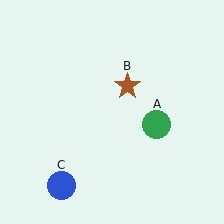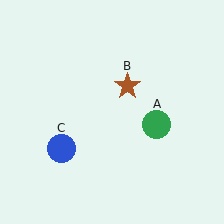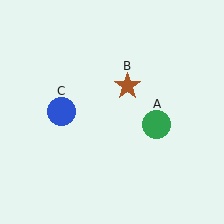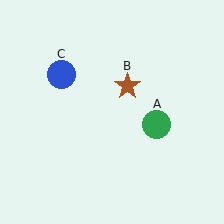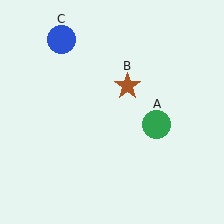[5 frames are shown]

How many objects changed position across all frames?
1 object changed position: blue circle (object C).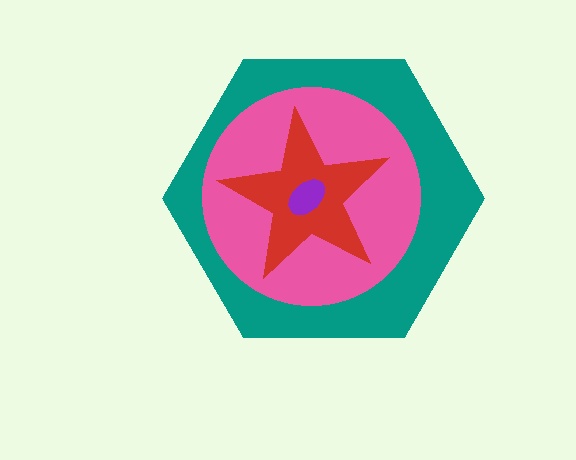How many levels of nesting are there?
4.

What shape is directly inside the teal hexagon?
The pink circle.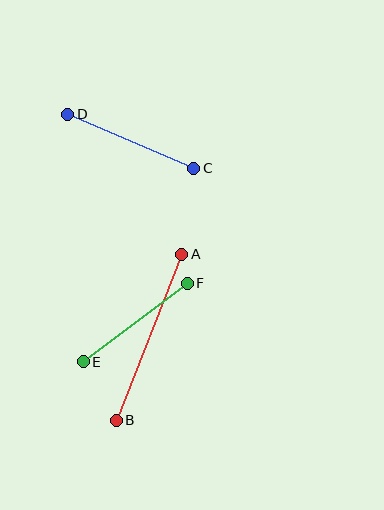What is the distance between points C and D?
The distance is approximately 137 pixels.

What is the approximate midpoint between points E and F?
The midpoint is at approximately (135, 322) pixels.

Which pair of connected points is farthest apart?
Points A and B are farthest apart.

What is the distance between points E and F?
The distance is approximately 130 pixels.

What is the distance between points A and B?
The distance is approximately 178 pixels.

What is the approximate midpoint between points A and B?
The midpoint is at approximately (149, 337) pixels.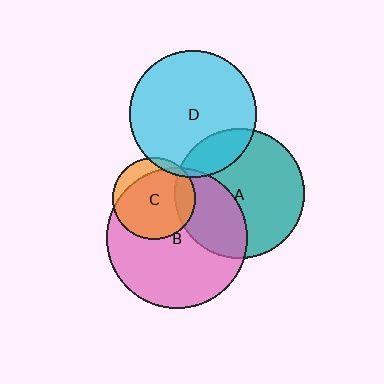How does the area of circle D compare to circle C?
Approximately 2.4 times.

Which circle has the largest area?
Circle B (pink).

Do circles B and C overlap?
Yes.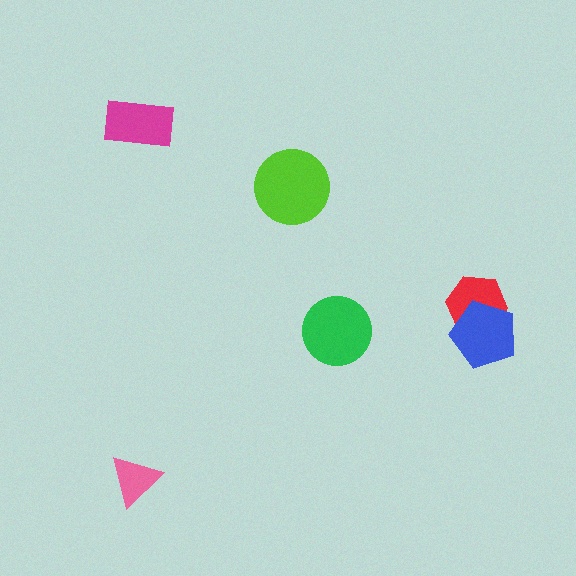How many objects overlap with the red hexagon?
1 object overlaps with the red hexagon.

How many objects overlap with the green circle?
0 objects overlap with the green circle.